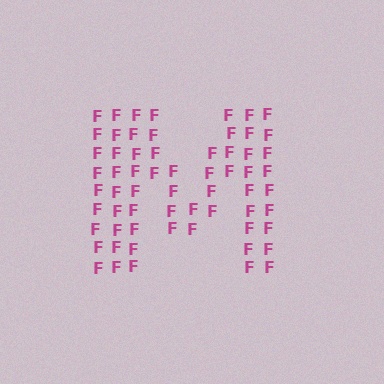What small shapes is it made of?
It is made of small letter F's.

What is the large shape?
The large shape is the letter M.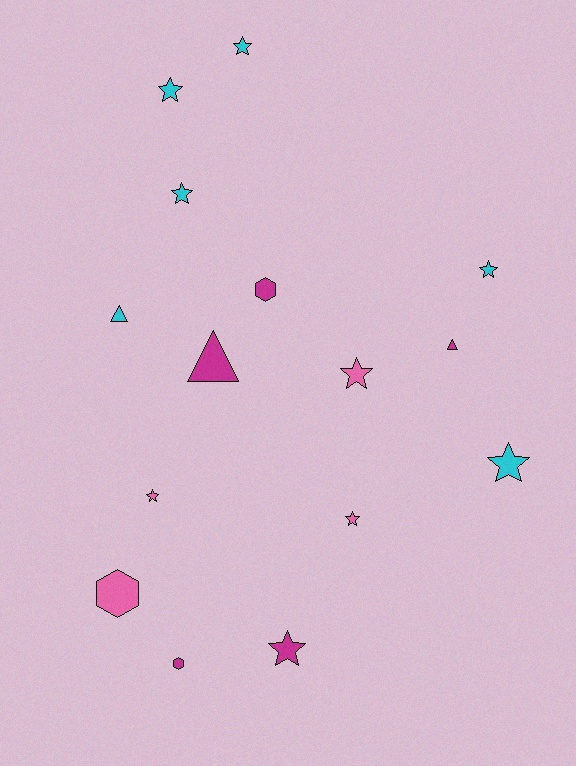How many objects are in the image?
There are 15 objects.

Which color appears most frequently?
Cyan, with 6 objects.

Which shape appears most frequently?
Star, with 9 objects.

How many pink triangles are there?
There are no pink triangles.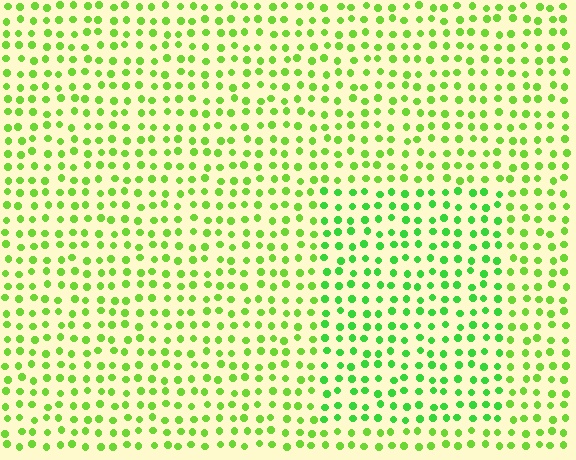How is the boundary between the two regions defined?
The boundary is defined purely by a slight shift in hue (about 22 degrees). Spacing, size, and orientation are identical on both sides.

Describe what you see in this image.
The image is filled with small lime elements in a uniform arrangement. A rectangle-shaped region is visible where the elements are tinted to a slightly different hue, forming a subtle color boundary.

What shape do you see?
I see a rectangle.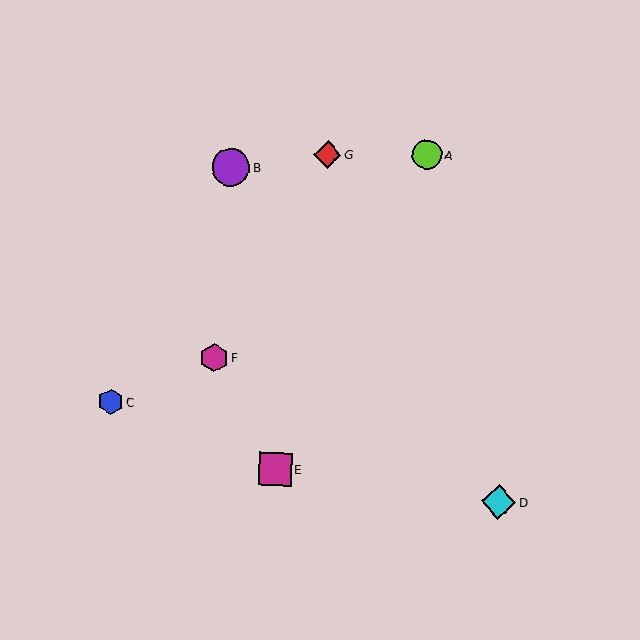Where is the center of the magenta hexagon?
The center of the magenta hexagon is at (214, 358).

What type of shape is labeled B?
Shape B is a purple circle.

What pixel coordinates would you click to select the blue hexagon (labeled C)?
Click at (110, 402) to select the blue hexagon C.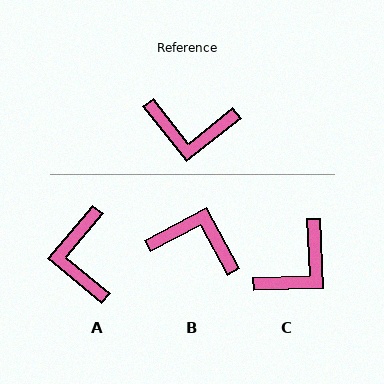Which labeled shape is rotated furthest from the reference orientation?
B, about 170 degrees away.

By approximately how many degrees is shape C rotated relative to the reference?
Approximately 54 degrees counter-clockwise.